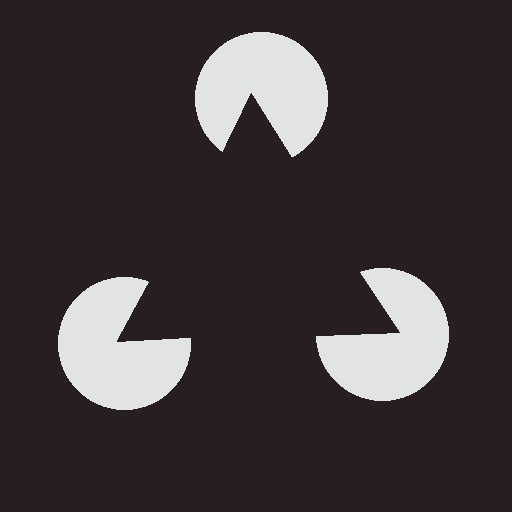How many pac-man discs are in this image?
There are 3 — one at each vertex of the illusory triangle.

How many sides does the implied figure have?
3 sides.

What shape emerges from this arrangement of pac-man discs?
An illusory triangle — its edges are inferred from the aligned wedge cuts in the pac-man discs, not physically drawn.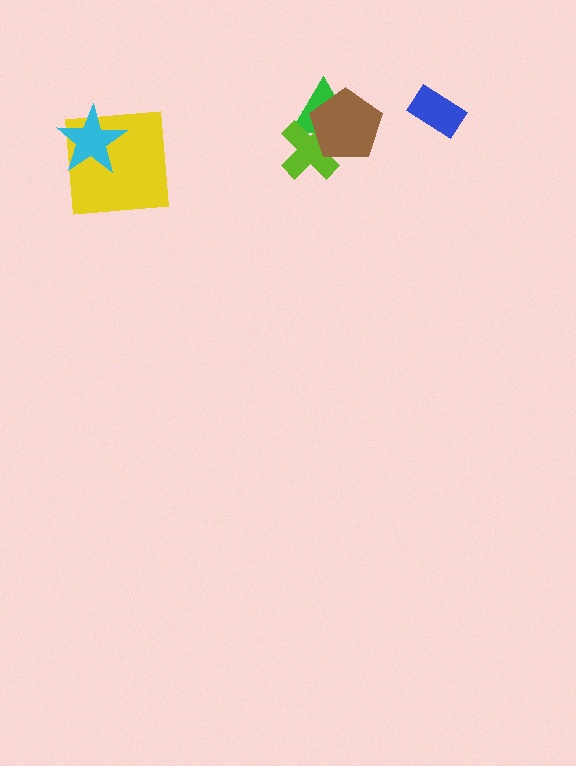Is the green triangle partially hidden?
Yes, it is partially covered by another shape.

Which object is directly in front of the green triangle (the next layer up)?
The lime cross is directly in front of the green triangle.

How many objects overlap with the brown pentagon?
2 objects overlap with the brown pentagon.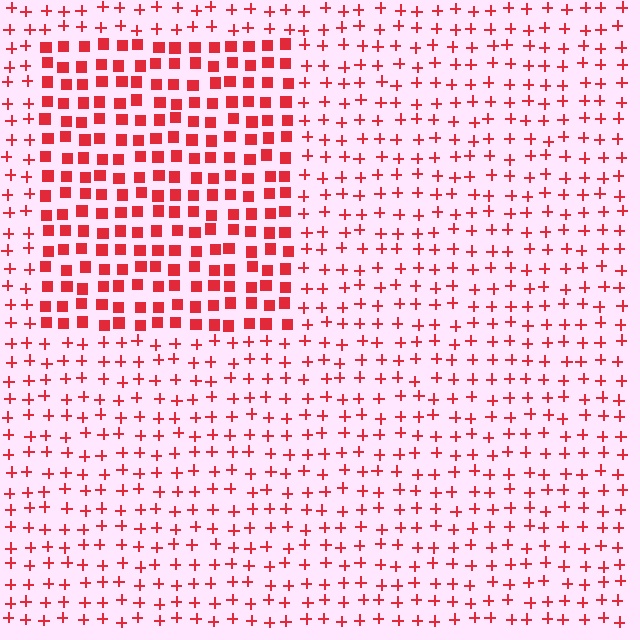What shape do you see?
I see a rectangle.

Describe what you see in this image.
The image is filled with small red elements arranged in a uniform grid. A rectangle-shaped region contains squares, while the surrounding area contains plus signs. The boundary is defined purely by the change in element shape.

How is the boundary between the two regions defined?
The boundary is defined by a change in element shape: squares inside vs. plus signs outside. All elements share the same color and spacing.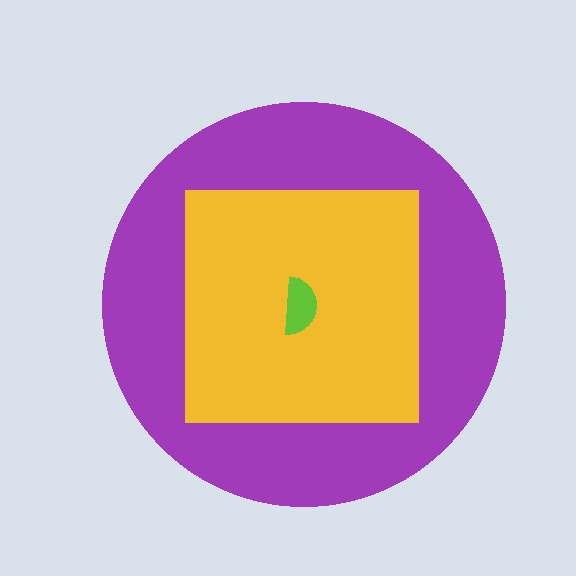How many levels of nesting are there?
3.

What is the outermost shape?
The purple circle.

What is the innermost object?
The lime semicircle.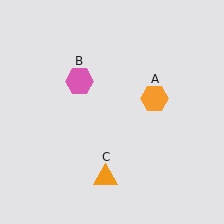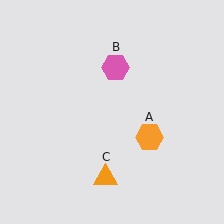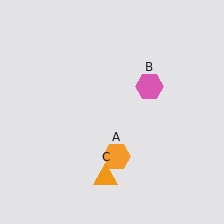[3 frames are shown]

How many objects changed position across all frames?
2 objects changed position: orange hexagon (object A), pink hexagon (object B).